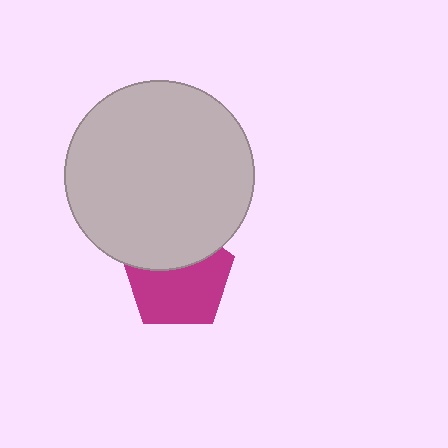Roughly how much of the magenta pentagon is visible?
About half of it is visible (roughly 62%).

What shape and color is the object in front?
The object in front is a light gray circle.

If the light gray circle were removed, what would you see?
You would see the complete magenta pentagon.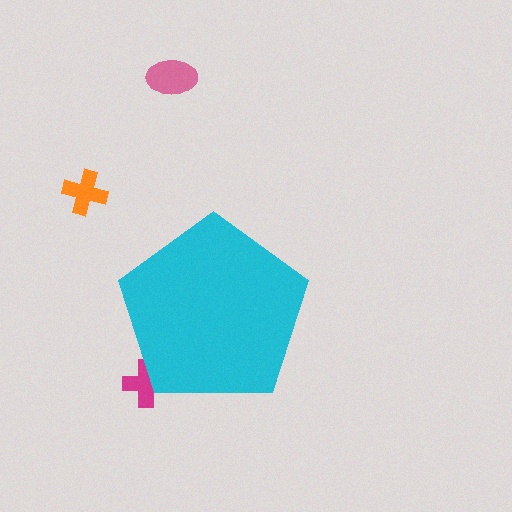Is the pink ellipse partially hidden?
No, the pink ellipse is fully visible.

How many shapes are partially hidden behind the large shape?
1 shape is partially hidden.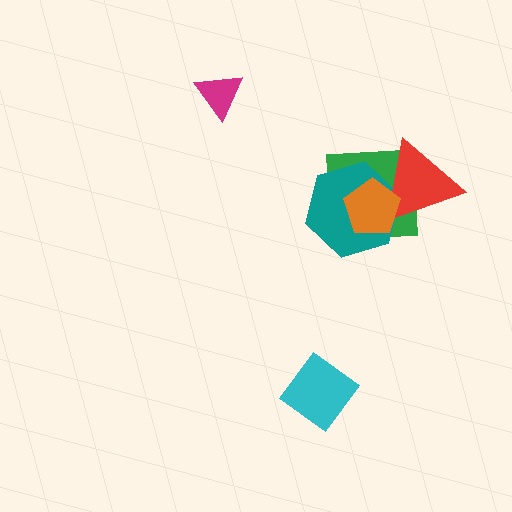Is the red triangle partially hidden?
Yes, it is partially covered by another shape.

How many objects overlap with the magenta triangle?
0 objects overlap with the magenta triangle.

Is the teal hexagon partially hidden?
Yes, it is partially covered by another shape.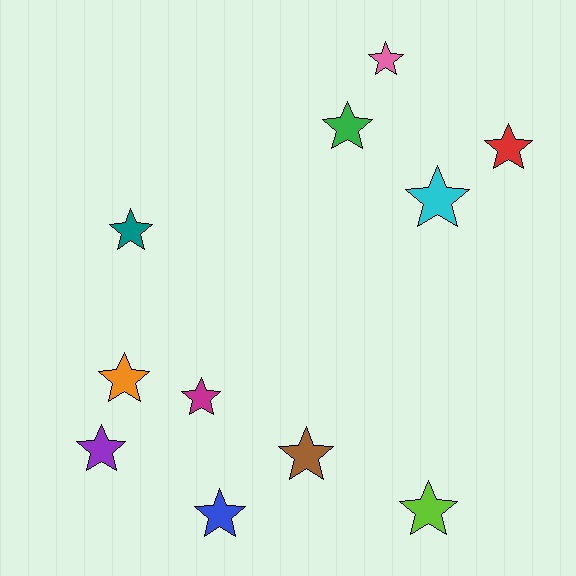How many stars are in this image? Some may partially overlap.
There are 11 stars.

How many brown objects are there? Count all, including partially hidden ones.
There is 1 brown object.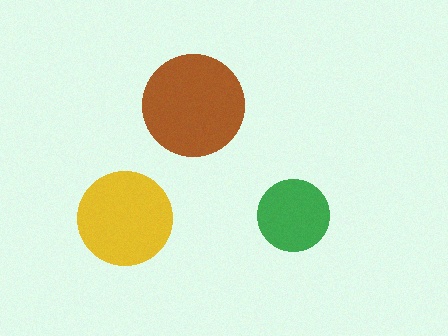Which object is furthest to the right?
The green circle is rightmost.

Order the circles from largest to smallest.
the brown one, the yellow one, the green one.